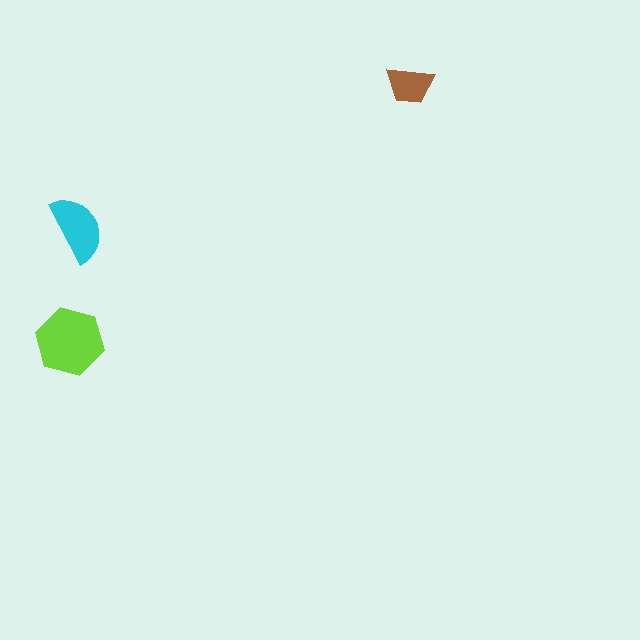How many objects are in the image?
There are 3 objects in the image.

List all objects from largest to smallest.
The lime hexagon, the cyan semicircle, the brown trapezoid.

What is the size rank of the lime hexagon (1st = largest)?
1st.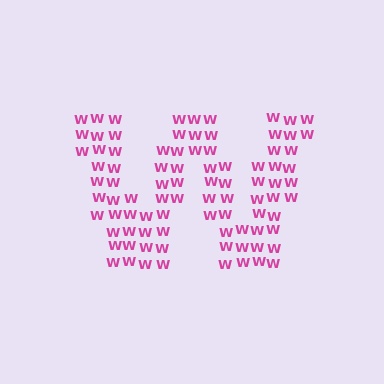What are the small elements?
The small elements are letter W's.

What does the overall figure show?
The overall figure shows the letter W.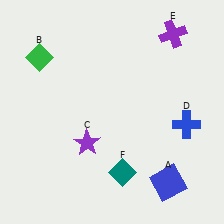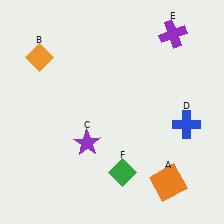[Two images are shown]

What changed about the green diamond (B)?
In Image 1, B is green. In Image 2, it changed to orange.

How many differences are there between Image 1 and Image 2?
There are 3 differences between the two images.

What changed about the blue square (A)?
In Image 1, A is blue. In Image 2, it changed to orange.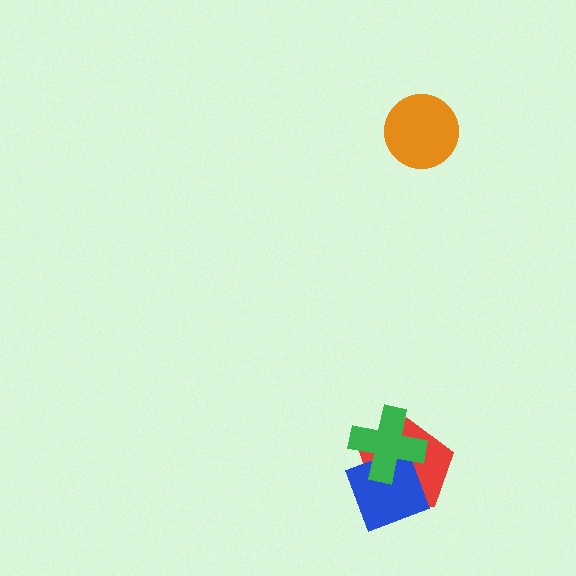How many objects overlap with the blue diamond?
2 objects overlap with the blue diamond.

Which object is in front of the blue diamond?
The green cross is in front of the blue diamond.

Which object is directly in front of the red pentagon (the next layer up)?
The blue diamond is directly in front of the red pentagon.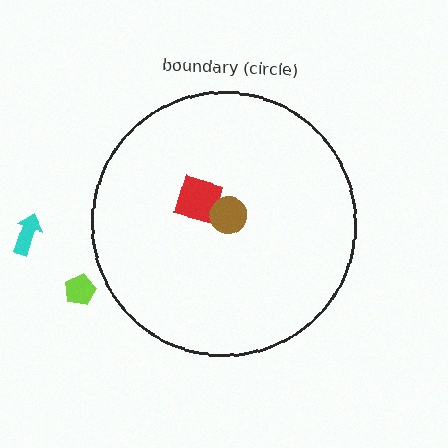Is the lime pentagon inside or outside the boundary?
Outside.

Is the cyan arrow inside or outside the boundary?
Outside.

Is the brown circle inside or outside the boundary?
Inside.